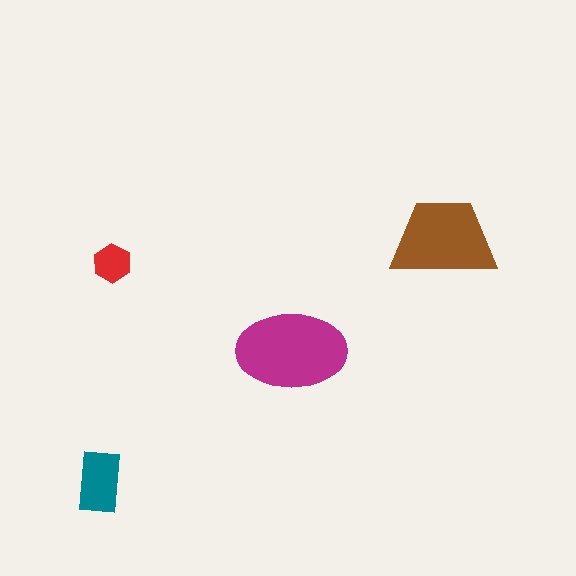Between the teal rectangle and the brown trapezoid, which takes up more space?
The brown trapezoid.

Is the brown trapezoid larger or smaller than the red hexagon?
Larger.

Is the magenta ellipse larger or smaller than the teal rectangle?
Larger.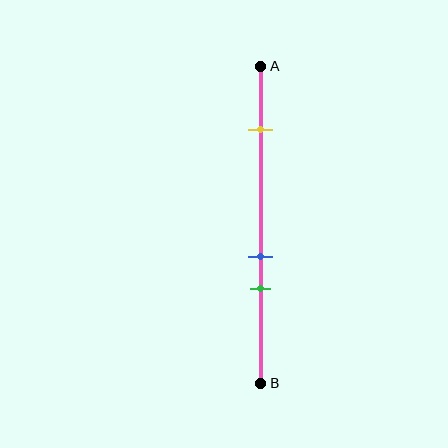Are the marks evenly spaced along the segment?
No, the marks are not evenly spaced.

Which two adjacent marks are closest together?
The blue and green marks are the closest adjacent pair.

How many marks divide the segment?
There are 3 marks dividing the segment.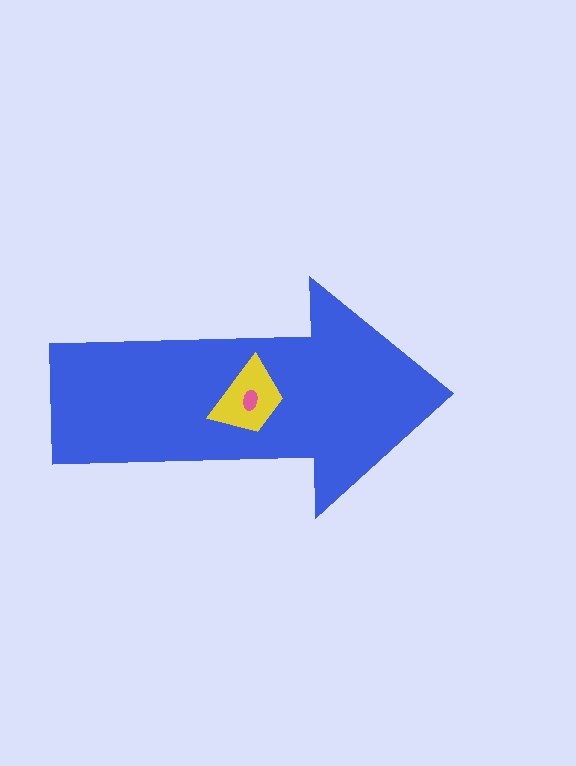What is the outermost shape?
The blue arrow.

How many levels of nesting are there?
3.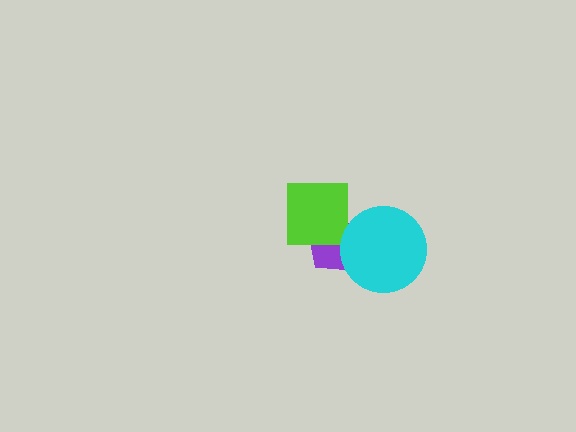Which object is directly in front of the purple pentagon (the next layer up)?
The lime square is directly in front of the purple pentagon.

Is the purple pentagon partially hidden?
Yes, it is partially covered by another shape.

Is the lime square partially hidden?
No, no other shape covers it.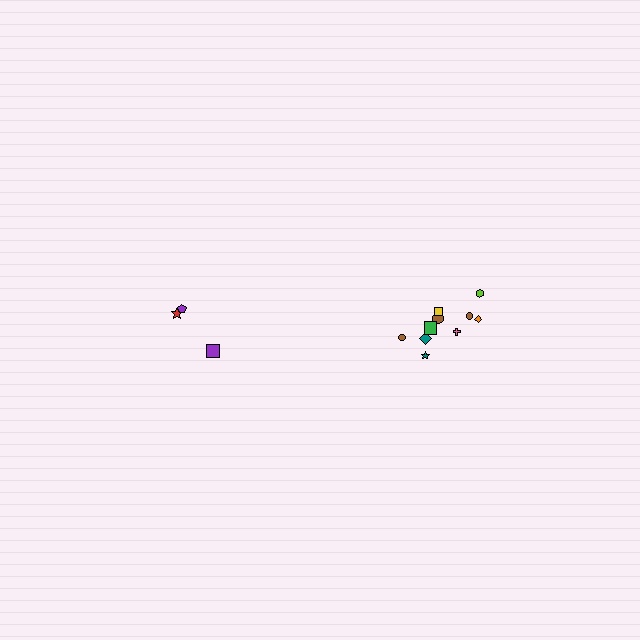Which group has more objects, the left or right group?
The right group.